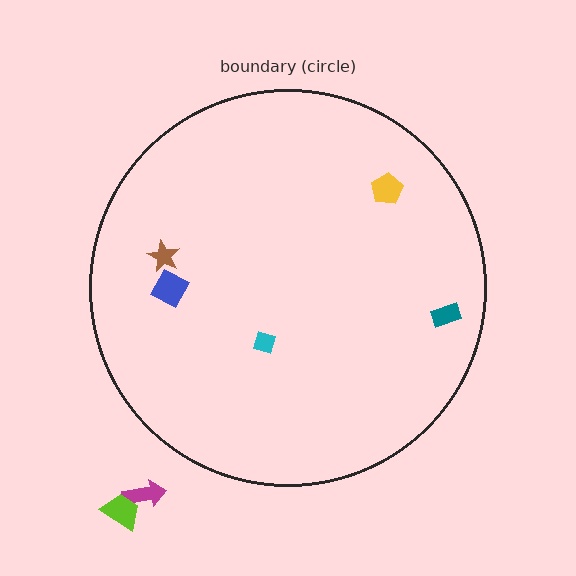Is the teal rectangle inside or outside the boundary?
Inside.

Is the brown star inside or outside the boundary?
Inside.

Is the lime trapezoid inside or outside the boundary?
Outside.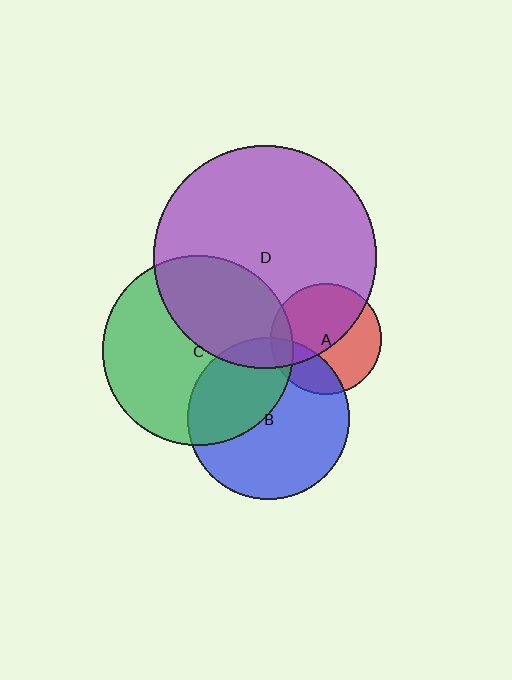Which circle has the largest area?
Circle D (purple).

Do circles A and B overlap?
Yes.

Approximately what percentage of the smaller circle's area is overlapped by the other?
Approximately 25%.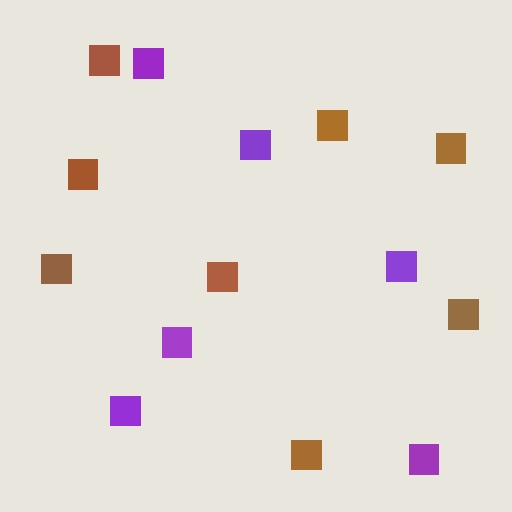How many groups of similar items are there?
There are 2 groups: one group of purple squares (6) and one group of brown squares (8).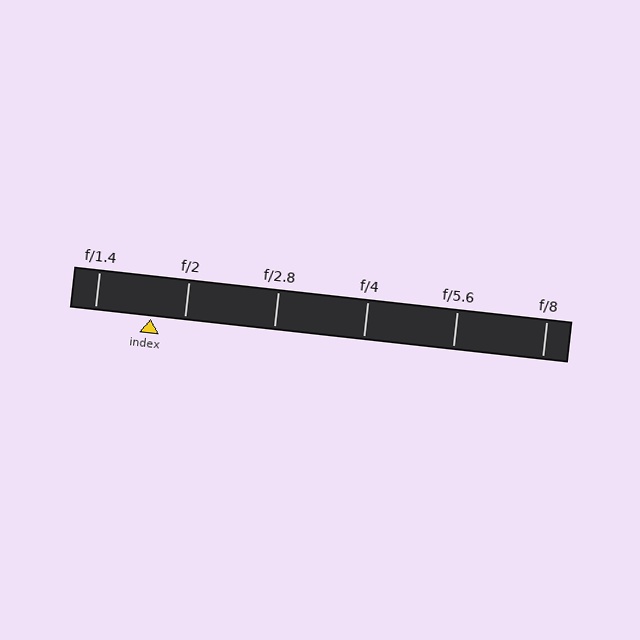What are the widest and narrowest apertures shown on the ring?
The widest aperture shown is f/1.4 and the narrowest is f/8.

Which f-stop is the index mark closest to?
The index mark is closest to f/2.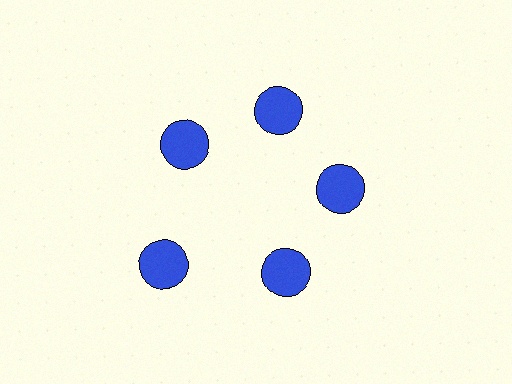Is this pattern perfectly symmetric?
No. The 5 blue circles are arranged in a ring, but one element near the 8 o'clock position is pushed outward from the center, breaking the 5-fold rotational symmetry.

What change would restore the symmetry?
The symmetry would be restored by moving it inward, back onto the ring so that all 5 circles sit at equal angles and equal distance from the center.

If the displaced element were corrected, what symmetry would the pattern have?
It would have 5-fold rotational symmetry — the pattern would map onto itself every 72 degrees.